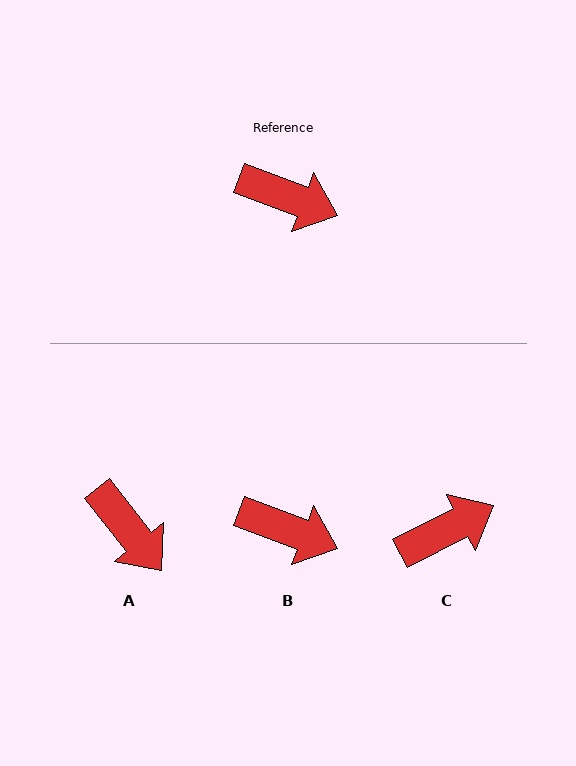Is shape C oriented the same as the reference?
No, it is off by about 48 degrees.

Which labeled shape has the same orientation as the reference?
B.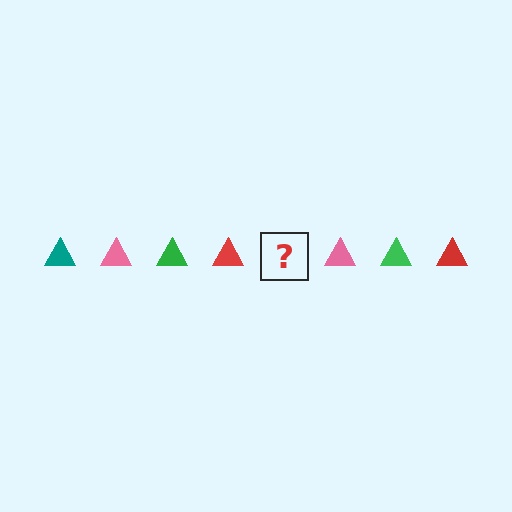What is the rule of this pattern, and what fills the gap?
The rule is that the pattern cycles through teal, pink, green, red triangles. The gap should be filled with a teal triangle.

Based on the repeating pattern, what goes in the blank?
The blank should be a teal triangle.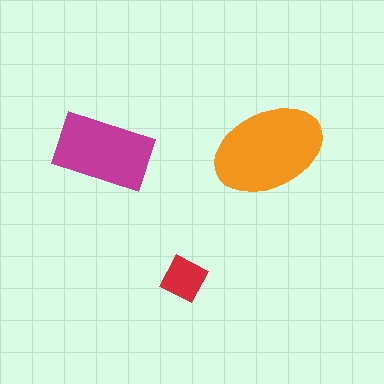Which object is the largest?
The orange ellipse.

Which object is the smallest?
The red square.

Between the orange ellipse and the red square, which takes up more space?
The orange ellipse.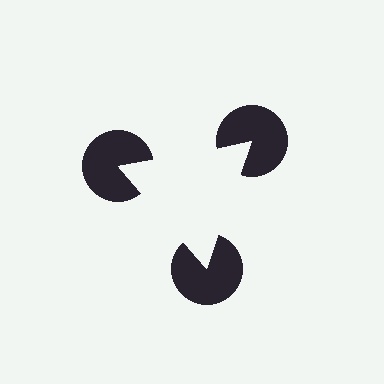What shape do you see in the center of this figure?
An illusory triangle — its edges are inferred from the aligned wedge cuts in the pac-man discs, not physically drawn.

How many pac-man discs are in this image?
There are 3 — one at each vertex of the illusory triangle.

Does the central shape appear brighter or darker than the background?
It typically appears slightly brighter than the background, even though no actual brightness change is drawn.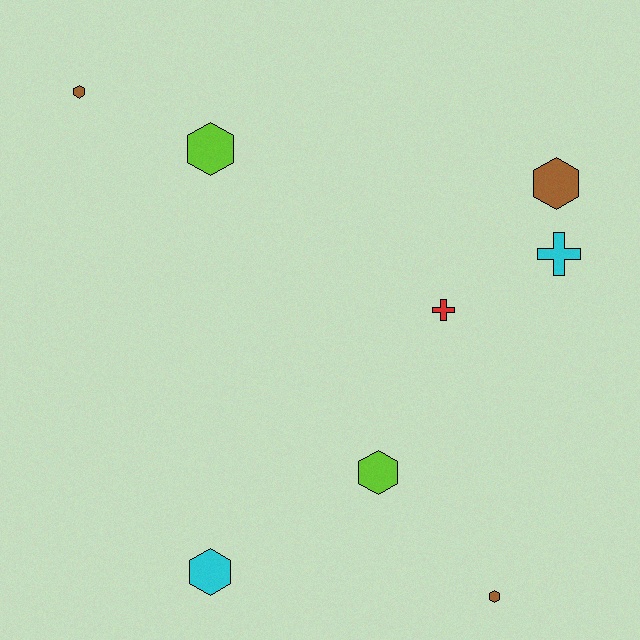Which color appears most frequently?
Brown, with 3 objects.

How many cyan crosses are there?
There is 1 cyan cross.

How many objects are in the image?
There are 8 objects.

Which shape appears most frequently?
Hexagon, with 6 objects.